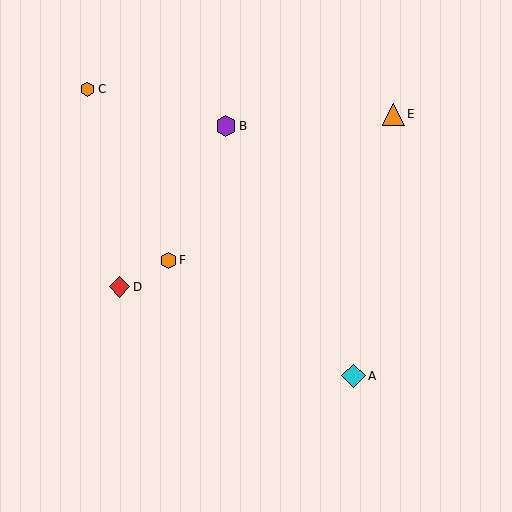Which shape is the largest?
The cyan diamond (labeled A) is the largest.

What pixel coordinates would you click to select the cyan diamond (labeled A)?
Click at (354, 376) to select the cyan diamond A.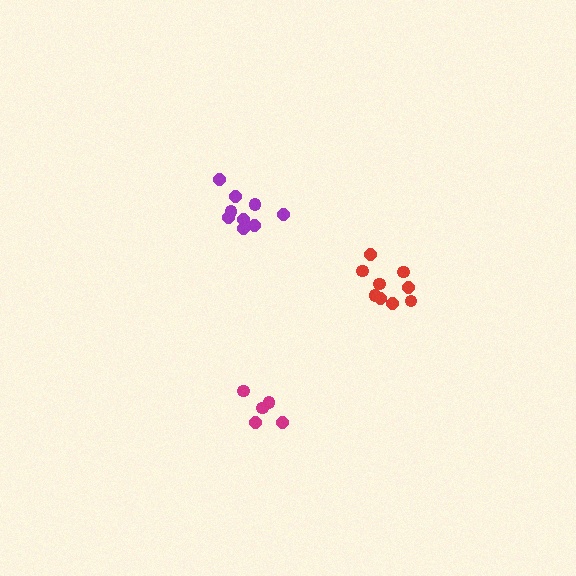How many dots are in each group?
Group 1: 9 dots, Group 2: 5 dots, Group 3: 9 dots (23 total).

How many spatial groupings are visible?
There are 3 spatial groupings.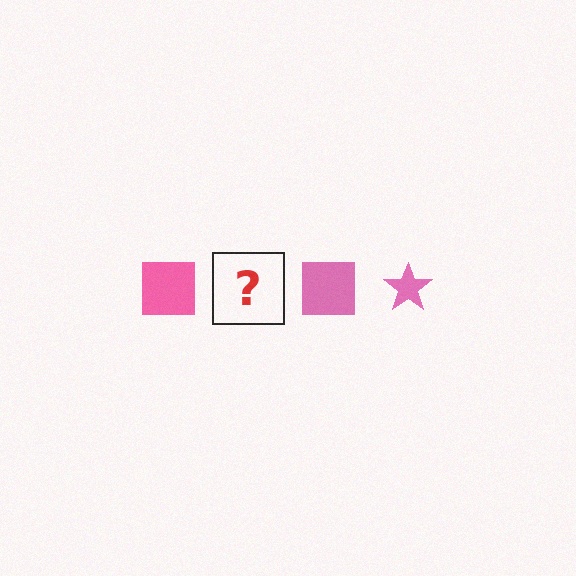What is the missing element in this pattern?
The missing element is a pink star.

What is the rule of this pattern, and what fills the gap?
The rule is that the pattern cycles through square, star shapes in pink. The gap should be filled with a pink star.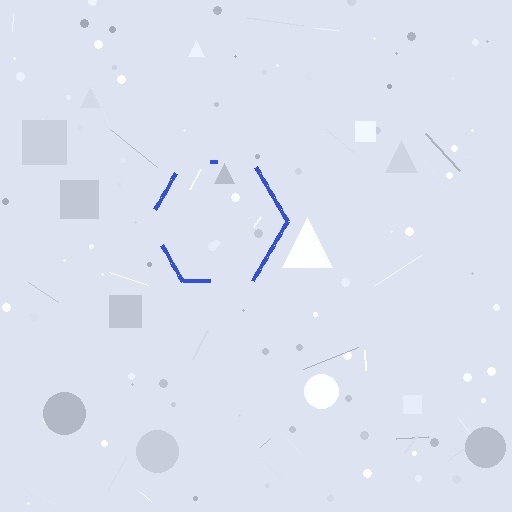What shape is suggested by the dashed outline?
The dashed outline suggests a hexagon.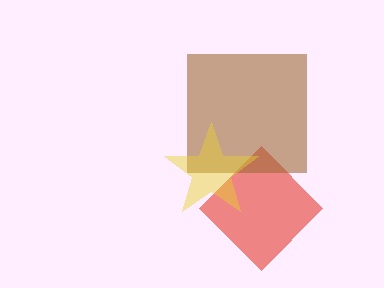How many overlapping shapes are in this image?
There are 3 overlapping shapes in the image.